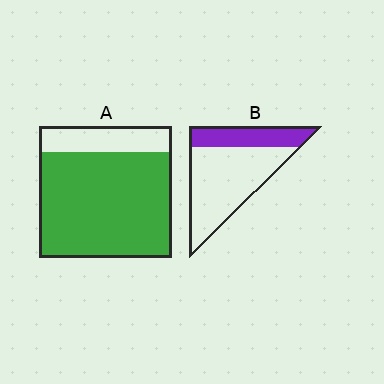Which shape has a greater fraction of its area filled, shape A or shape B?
Shape A.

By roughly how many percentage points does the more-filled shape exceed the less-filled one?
By roughly 50 percentage points (A over B).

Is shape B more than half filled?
No.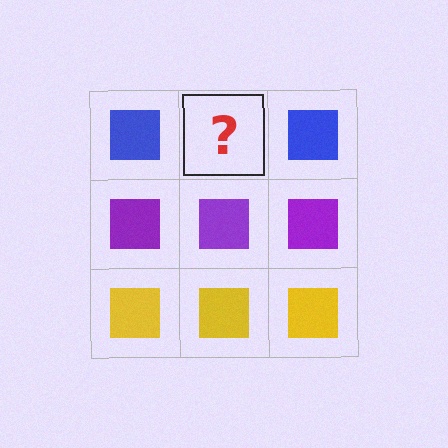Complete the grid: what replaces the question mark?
The question mark should be replaced with a blue square.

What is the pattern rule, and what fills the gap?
The rule is that each row has a consistent color. The gap should be filled with a blue square.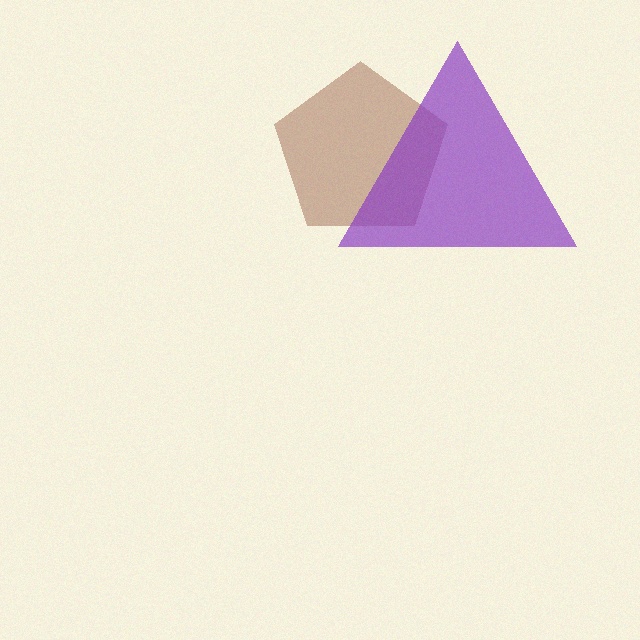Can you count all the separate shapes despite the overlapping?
Yes, there are 2 separate shapes.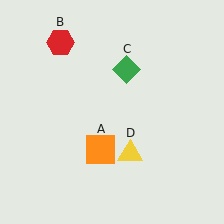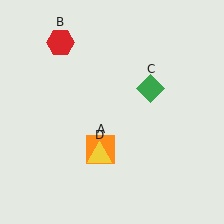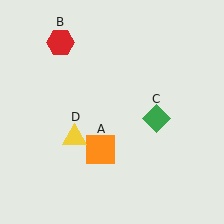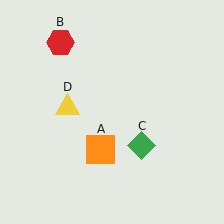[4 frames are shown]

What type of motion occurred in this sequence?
The green diamond (object C), yellow triangle (object D) rotated clockwise around the center of the scene.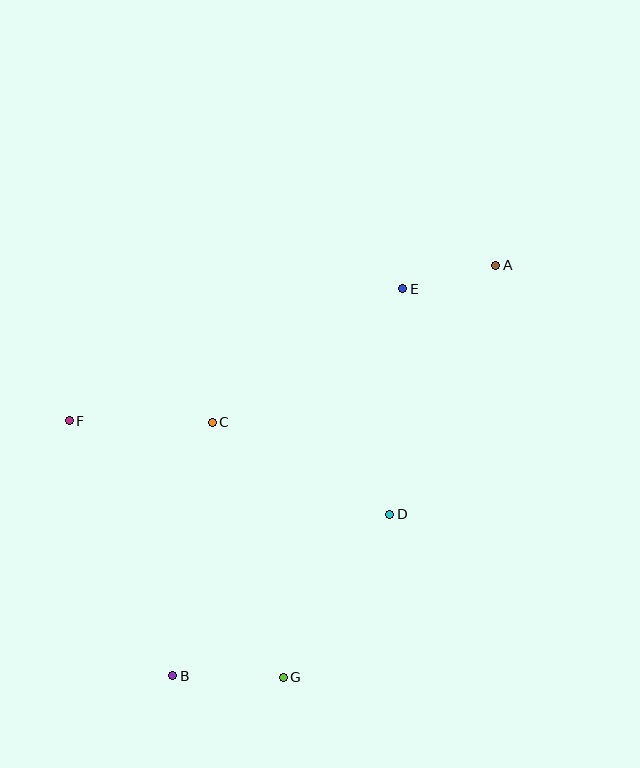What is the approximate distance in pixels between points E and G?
The distance between E and G is approximately 406 pixels.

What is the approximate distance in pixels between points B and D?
The distance between B and D is approximately 270 pixels.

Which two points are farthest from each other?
Points A and B are farthest from each other.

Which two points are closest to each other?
Points A and E are closest to each other.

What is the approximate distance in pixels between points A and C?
The distance between A and C is approximately 324 pixels.